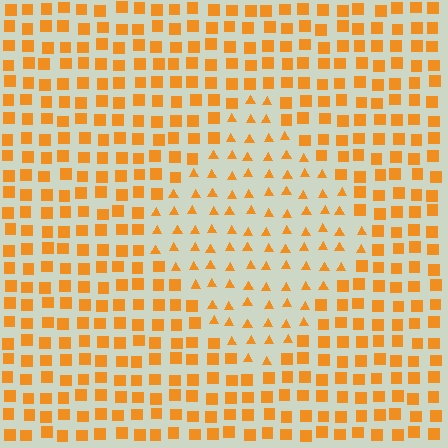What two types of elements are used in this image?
The image uses triangles inside the diamond region and squares outside it.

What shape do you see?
I see a diamond.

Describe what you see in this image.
The image is filled with small orange elements arranged in a uniform grid. A diamond-shaped region contains triangles, while the surrounding area contains squares. The boundary is defined purely by the change in element shape.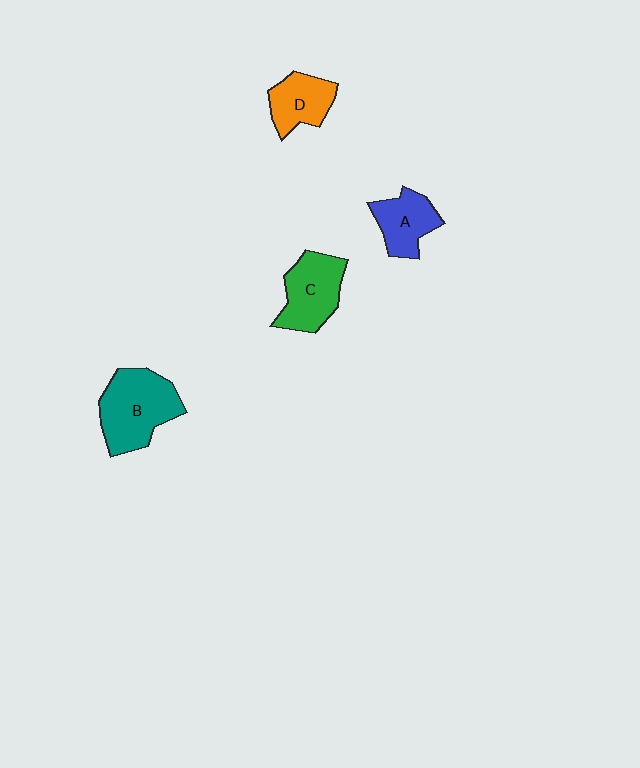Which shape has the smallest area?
Shape D (orange).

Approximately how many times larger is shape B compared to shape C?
Approximately 1.3 times.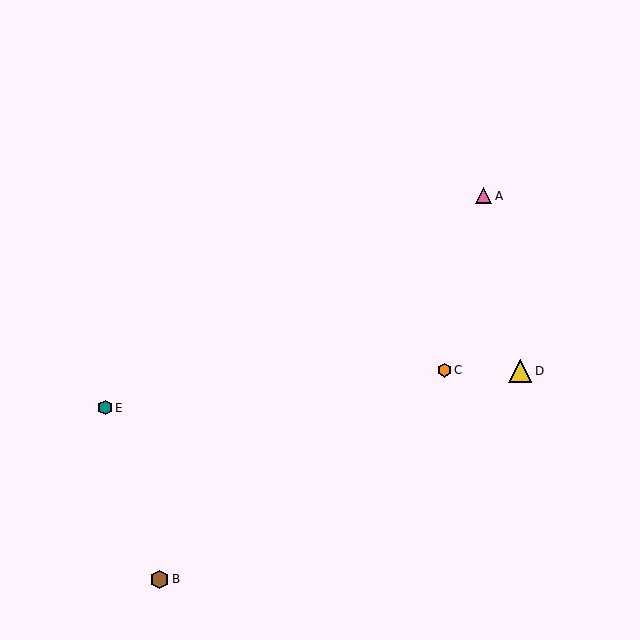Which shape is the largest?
The yellow triangle (labeled D) is the largest.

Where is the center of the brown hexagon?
The center of the brown hexagon is at (160, 579).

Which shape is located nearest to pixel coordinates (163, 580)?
The brown hexagon (labeled B) at (160, 579) is nearest to that location.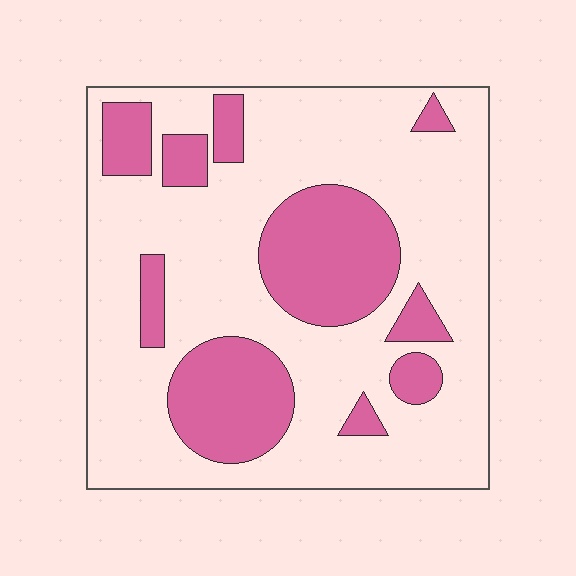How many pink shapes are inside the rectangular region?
10.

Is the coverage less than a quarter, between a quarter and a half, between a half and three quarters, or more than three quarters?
Between a quarter and a half.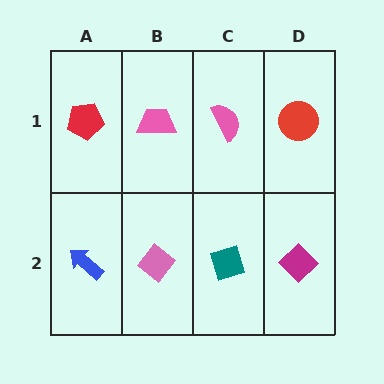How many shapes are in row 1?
4 shapes.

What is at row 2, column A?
A blue arrow.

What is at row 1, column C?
A pink semicircle.